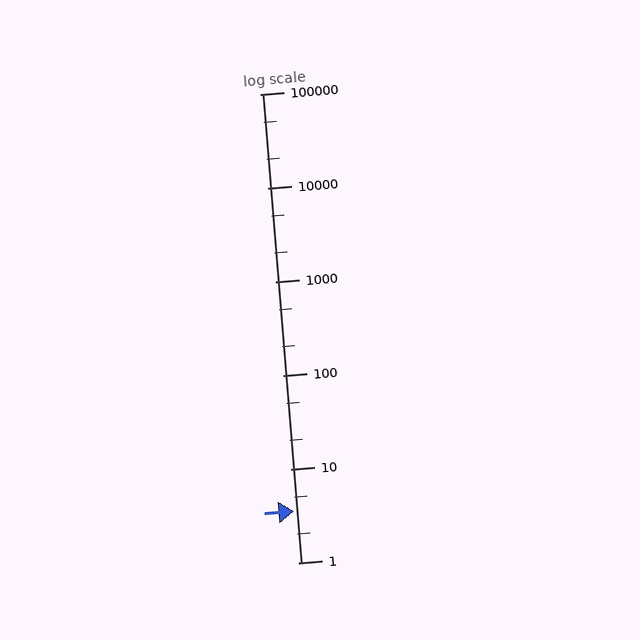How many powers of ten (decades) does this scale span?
The scale spans 5 decades, from 1 to 100000.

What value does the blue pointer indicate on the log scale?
The pointer indicates approximately 3.5.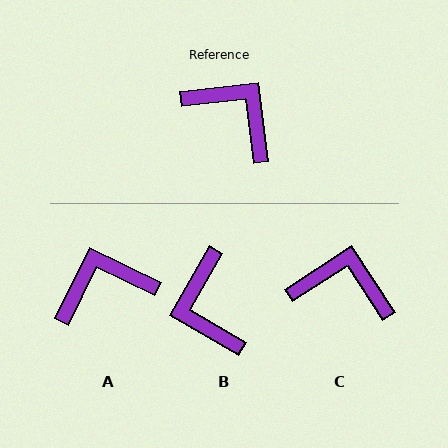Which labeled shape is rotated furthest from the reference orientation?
B, about 143 degrees away.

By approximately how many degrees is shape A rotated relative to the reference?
Approximately 57 degrees counter-clockwise.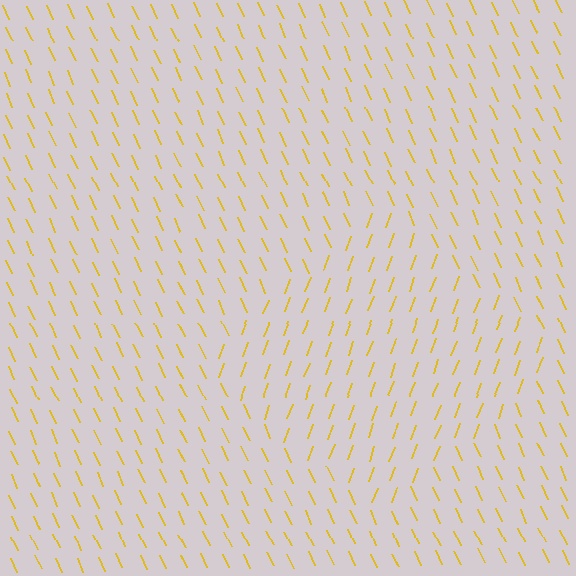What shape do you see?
I see a diamond.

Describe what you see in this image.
The image is filled with small yellow line segments. A diamond region in the image has lines oriented differently from the surrounding lines, creating a visible texture boundary.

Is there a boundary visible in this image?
Yes, there is a texture boundary formed by a change in line orientation.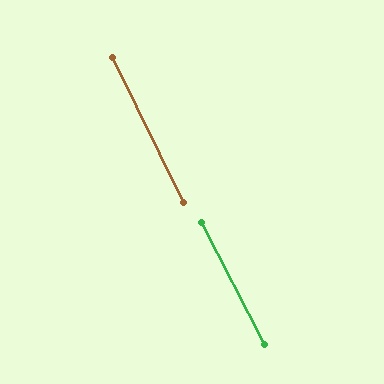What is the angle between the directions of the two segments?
Approximately 1 degree.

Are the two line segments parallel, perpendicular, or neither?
Parallel — their directions differ by only 1.0°.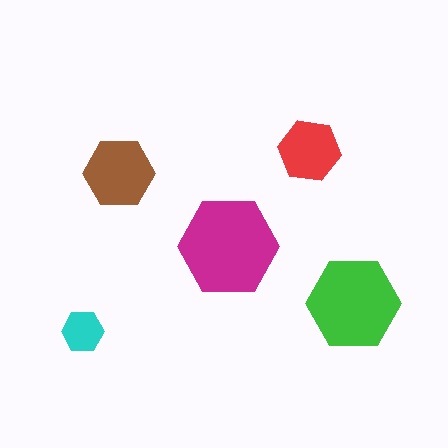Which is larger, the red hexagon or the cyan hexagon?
The red one.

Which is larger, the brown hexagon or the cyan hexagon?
The brown one.